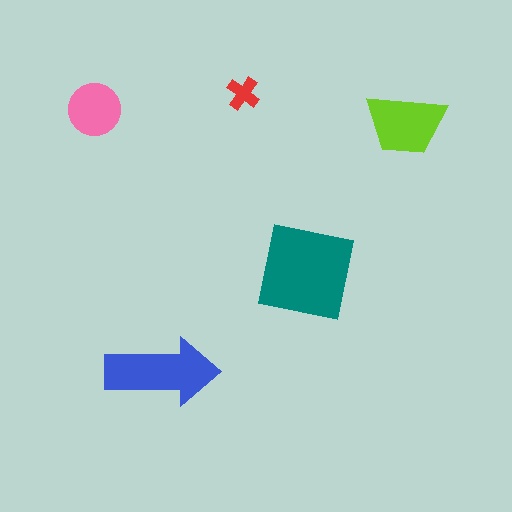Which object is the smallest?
The red cross.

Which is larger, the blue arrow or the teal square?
The teal square.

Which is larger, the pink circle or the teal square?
The teal square.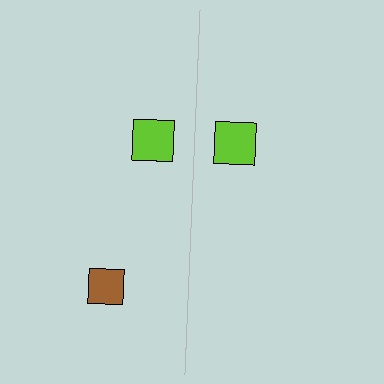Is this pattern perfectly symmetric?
No, the pattern is not perfectly symmetric. A brown square is missing from the right side.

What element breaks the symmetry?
A brown square is missing from the right side.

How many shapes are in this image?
There are 3 shapes in this image.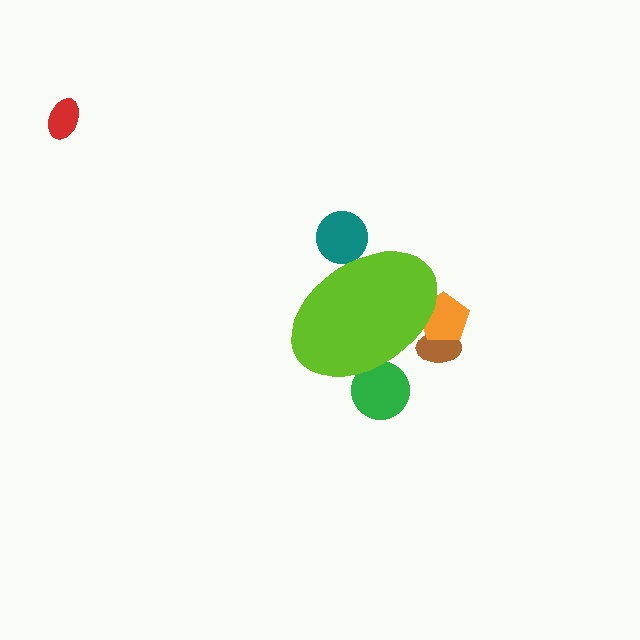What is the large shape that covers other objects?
A lime ellipse.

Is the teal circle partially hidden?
Yes, the teal circle is partially hidden behind the lime ellipse.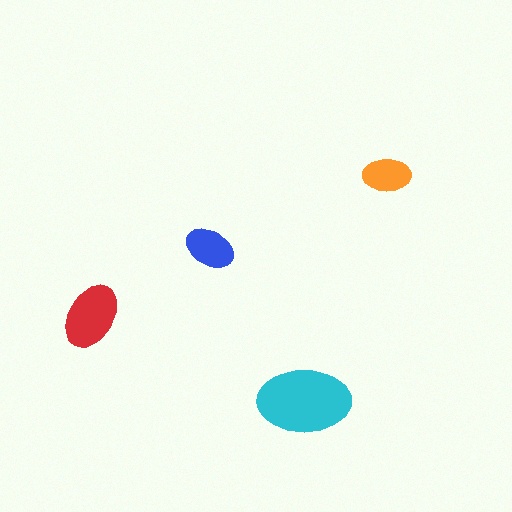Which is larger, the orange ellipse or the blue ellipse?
The blue one.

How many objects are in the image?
There are 4 objects in the image.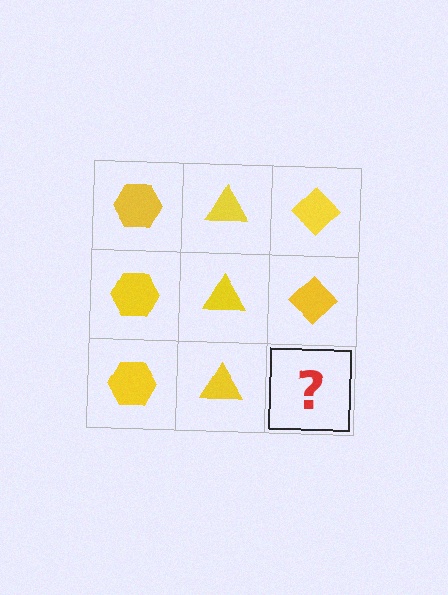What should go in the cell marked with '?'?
The missing cell should contain a yellow diamond.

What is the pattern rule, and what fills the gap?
The rule is that each column has a consistent shape. The gap should be filled with a yellow diamond.